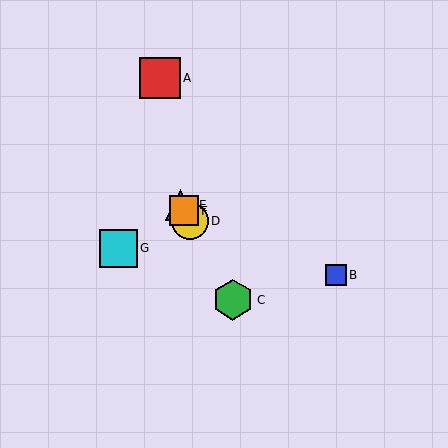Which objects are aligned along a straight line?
Objects C, D, E, F are aligned along a straight line.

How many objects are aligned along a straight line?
4 objects (C, D, E, F) are aligned along a straight line.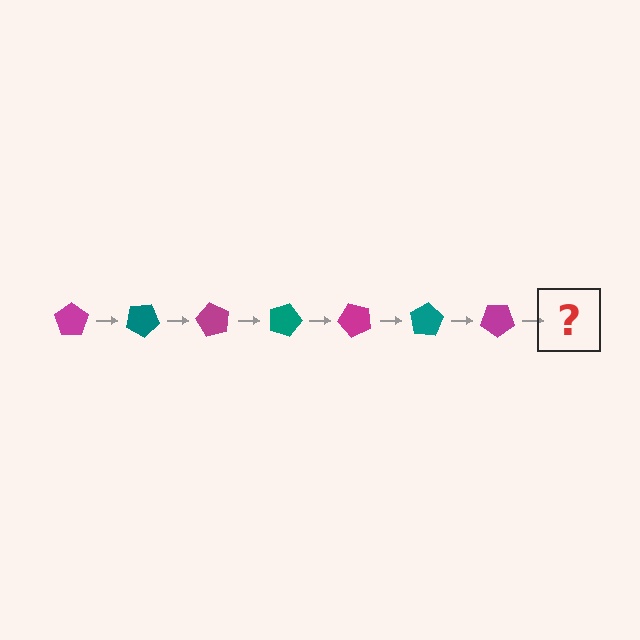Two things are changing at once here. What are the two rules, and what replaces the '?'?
The two rules are that it rotates 30 degrees each step and the color cycles through magenta and teal. The '?' should be a teal pentagon, rotated 210 degrees from the start.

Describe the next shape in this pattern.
It should be a teal pentagon, rotated 210 degrees from the start.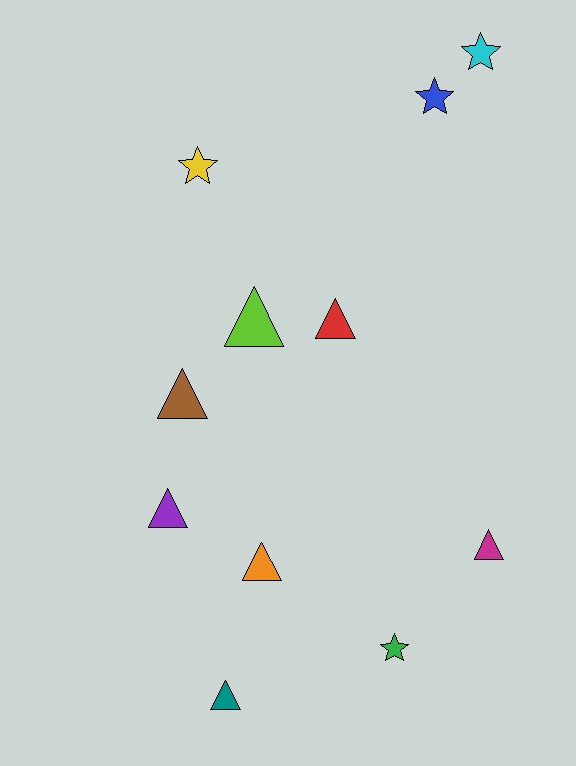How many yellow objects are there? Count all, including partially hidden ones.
There is 1 yellow object.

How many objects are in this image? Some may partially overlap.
There are 11 objects.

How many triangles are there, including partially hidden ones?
There are 7 triangles.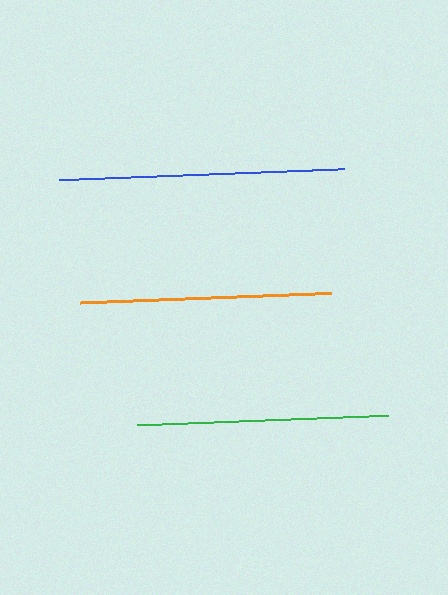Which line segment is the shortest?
The orange line is the shortest at approximately 251 pixels.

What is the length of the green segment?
The green segment is approximately 252 pixels long.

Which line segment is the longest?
The blue line is the longest at approximately 285 pixels.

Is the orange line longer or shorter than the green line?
The green line is longer than the orange line.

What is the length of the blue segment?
The blue segment is approximately 285 pixels long.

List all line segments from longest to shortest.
From longest to shortest: blue, green, orange.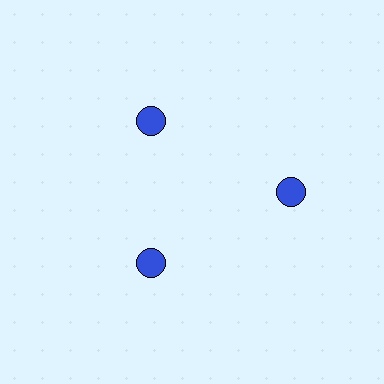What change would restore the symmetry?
The symmetry would be restored by moving it inward, back onto the ring so that all 3 circles sit at equal angles and equal distance from the center.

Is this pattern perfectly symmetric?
No. The 3 blue circles are arranged in a ring, but one element near the 3 o'clock position is pushed outward from the center, breaking the 3-fold rotational symmetry.